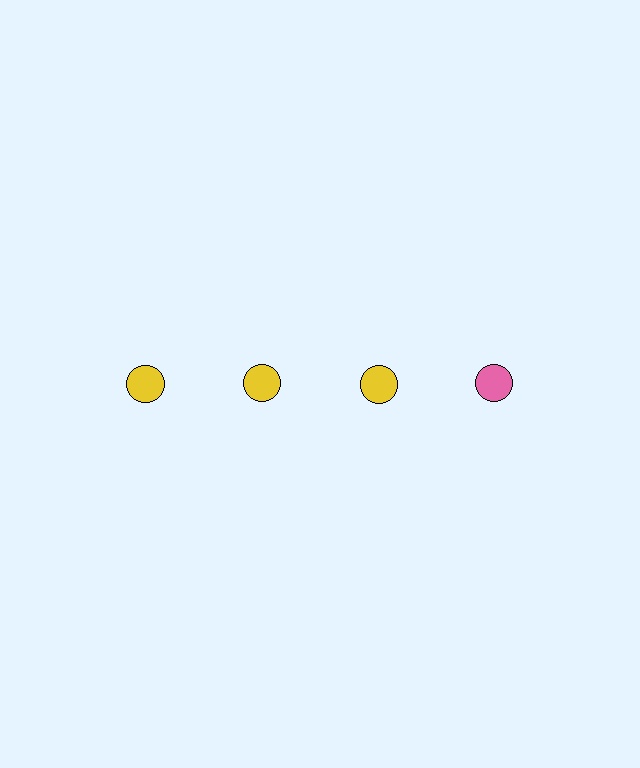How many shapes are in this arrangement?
There are 4 shapes arranged in a grid pattern.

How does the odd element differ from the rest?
It has a different color: pink instead of yellow.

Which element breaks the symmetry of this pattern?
The pink circle in the top row, second from right column breaks the symmetry. All other shapes are yellow circles.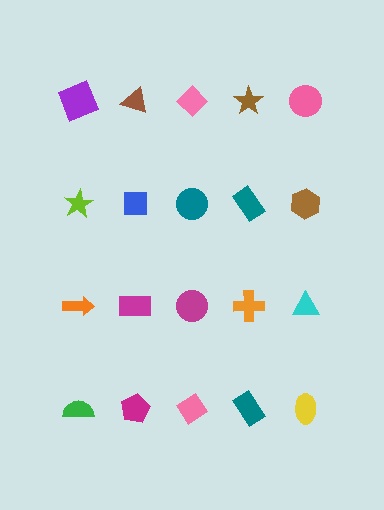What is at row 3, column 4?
An orange cross.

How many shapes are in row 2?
5 shapes.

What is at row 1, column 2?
A brown triangle.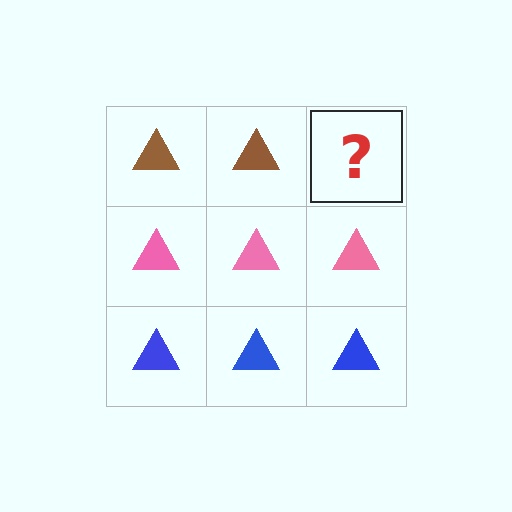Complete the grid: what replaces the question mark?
The question mark should be replaced with a brown triangle.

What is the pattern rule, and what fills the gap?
The rule is that each row has a consistent color. The gap should be filled with a brown triangle.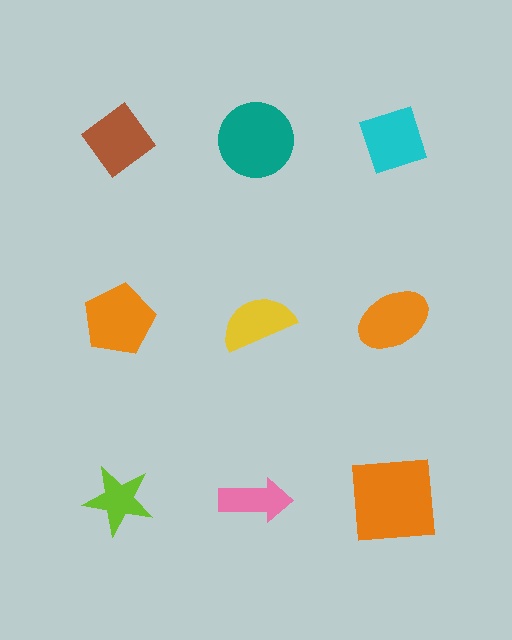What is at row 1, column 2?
A teal circle.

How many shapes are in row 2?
3 shapes.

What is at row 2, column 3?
An orange ellipse.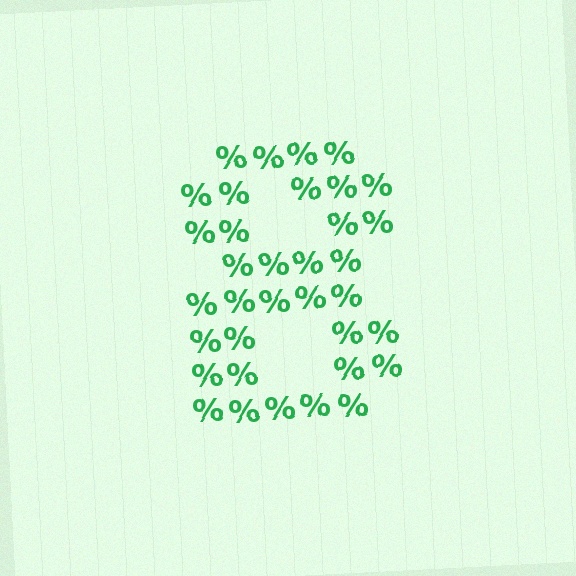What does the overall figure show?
The overall figure shows the digit 8.